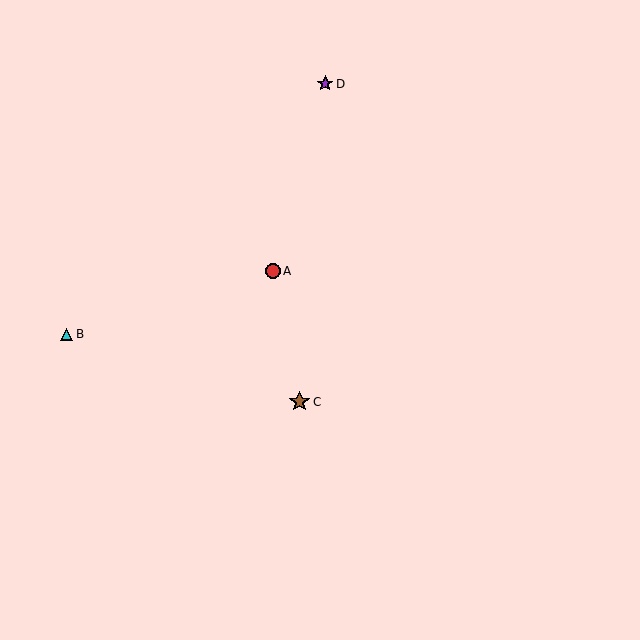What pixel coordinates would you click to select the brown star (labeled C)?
Click at (300, 402) to select the brown star C.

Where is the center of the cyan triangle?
The center of the cyan triangle is at (67, 334).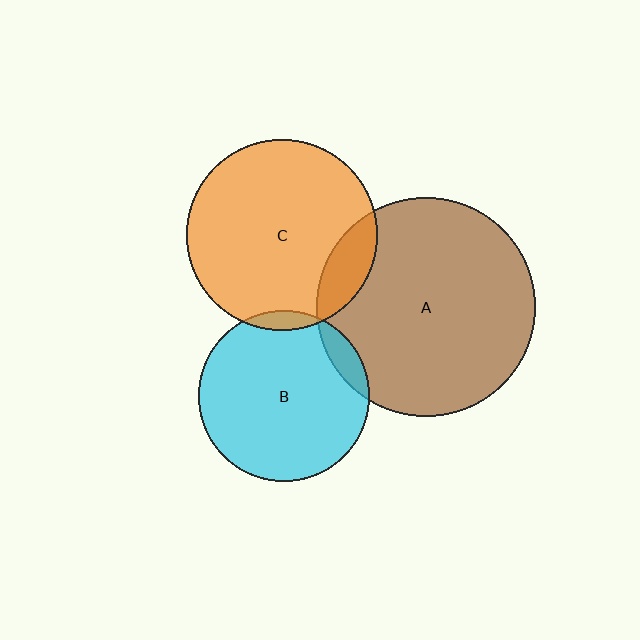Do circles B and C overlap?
Yes.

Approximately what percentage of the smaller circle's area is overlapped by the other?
Approximately 5%.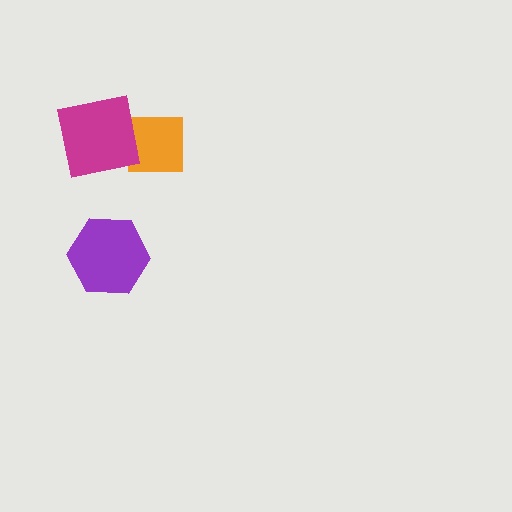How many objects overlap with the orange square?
1 object overlaps with the orange square.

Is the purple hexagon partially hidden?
No, no other shape covers it.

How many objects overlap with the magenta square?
1 object overlaps with the magenta square.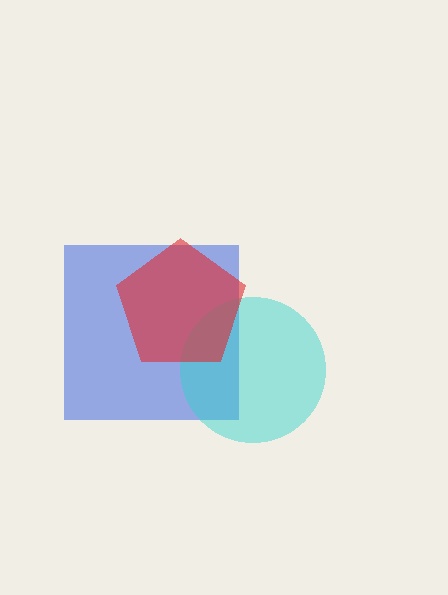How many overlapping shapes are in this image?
There are 3 overlapping shapes in the image.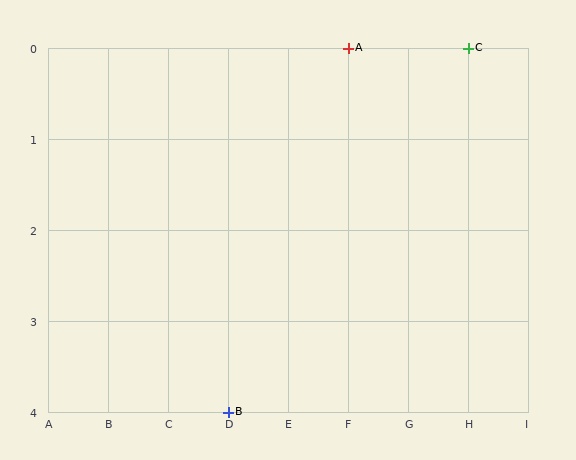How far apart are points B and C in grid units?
Points B and C are 4 columns and 4 rows apart (about 5.7 grid units diagonally).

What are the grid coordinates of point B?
Point B is at grid coordinates (D, 4).